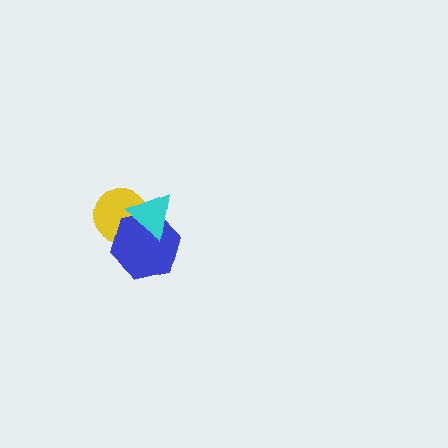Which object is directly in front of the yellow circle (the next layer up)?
The blue hexagon is directly in front of the yellow circle.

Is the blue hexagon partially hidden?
Yes, it is partially covered by another shape.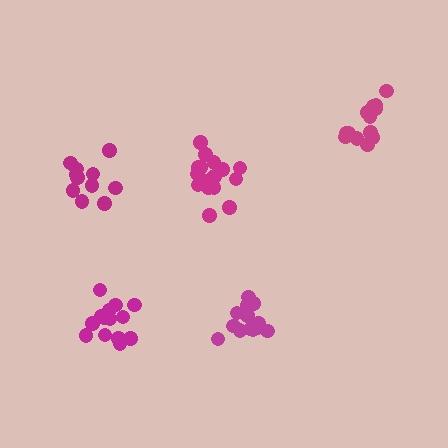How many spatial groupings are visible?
There are 5 spatial groupings.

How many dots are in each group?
Group 1: 16 dots, Group 2: 14 dots, Group 3: 14 dots, Group 4: 11 dots, Group 5: 14 dots (69 total).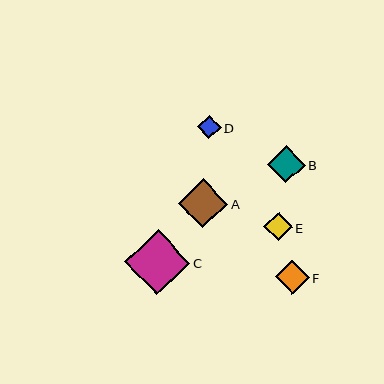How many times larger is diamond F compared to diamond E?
Diamond F is approximately 1.2 times the size of diamond E.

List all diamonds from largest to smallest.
From largest to smallest: C, A, B, F, E, D.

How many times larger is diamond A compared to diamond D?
Diamond A is approximately 2.1 times the size of diamond D.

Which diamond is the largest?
Diamond C is the largest with a size of approximately 65 pixels.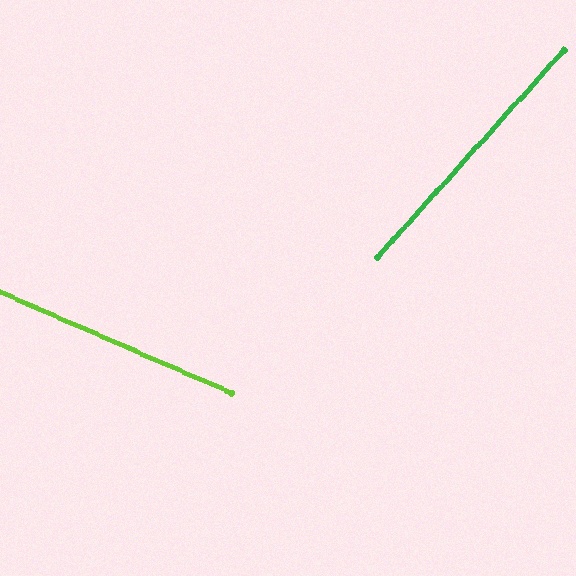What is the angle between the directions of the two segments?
Approximately 71 degrees.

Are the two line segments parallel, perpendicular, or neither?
Neither parallel nor perpendicular — they differ by about 71°.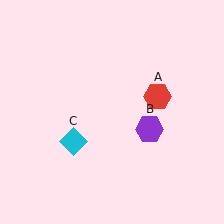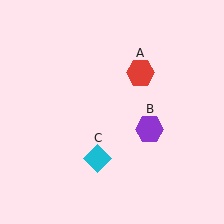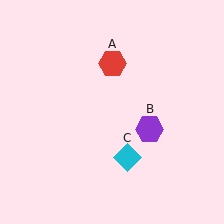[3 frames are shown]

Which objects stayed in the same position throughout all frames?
Purple hexagon (object B) remained stationary.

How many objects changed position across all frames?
2 objects changed position: red hexagon (object A), cyan diamond (object C).